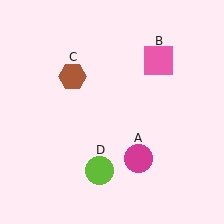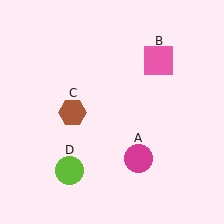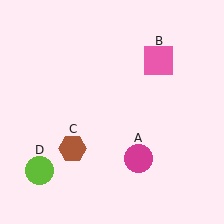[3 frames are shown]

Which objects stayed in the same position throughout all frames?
Magenta circle (object A) and pink square (object B) remained stationary.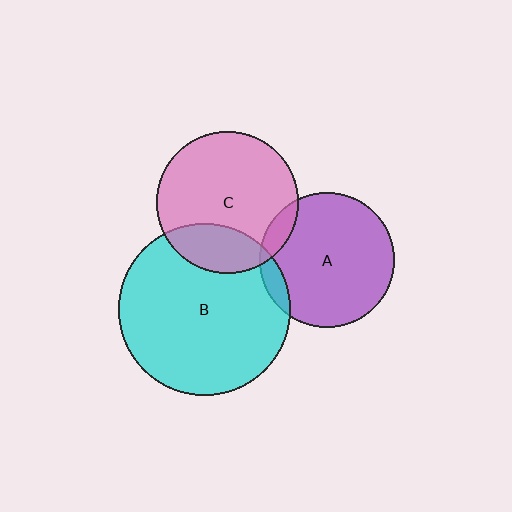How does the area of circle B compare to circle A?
Approximately 1.6 times.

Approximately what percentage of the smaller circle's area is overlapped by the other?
Approximately 25%.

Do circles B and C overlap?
Yes.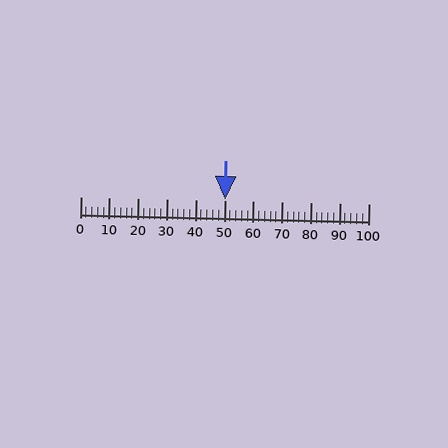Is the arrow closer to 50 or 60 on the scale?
The arrow is closer to 50.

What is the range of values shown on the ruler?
The ruler shows values from 0 to 100.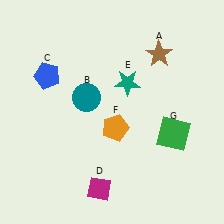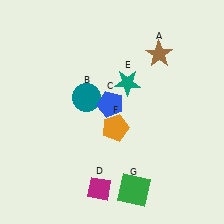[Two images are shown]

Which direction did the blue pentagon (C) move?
The blue pentagon (C) moved right.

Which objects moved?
The objects that moved are: the blue pentagon (C), the green square (G).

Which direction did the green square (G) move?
The green square (G) moved down.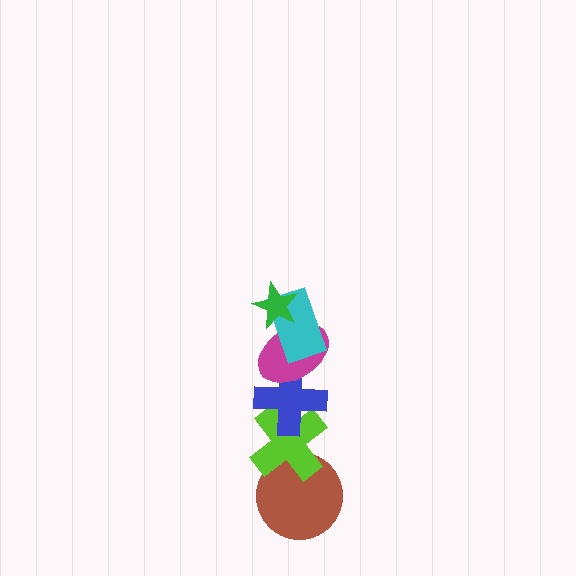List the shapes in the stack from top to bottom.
From top to bottom: the green star, the cyan rectangle, the magenta ellipse, the blue cross, the lime cross, the brown circle.